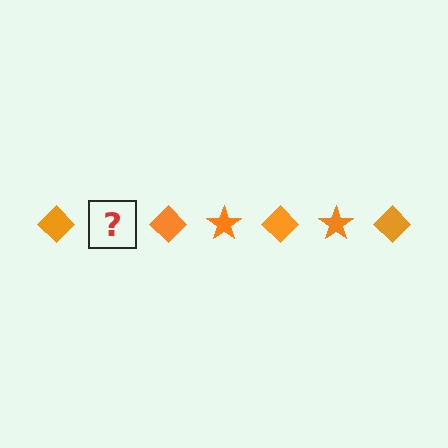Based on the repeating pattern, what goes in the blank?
The blank should be an orange star.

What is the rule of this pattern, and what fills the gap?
The rule is that the pattern cycles through diamond, star shapes in orange. The gap should be filled with an orange star.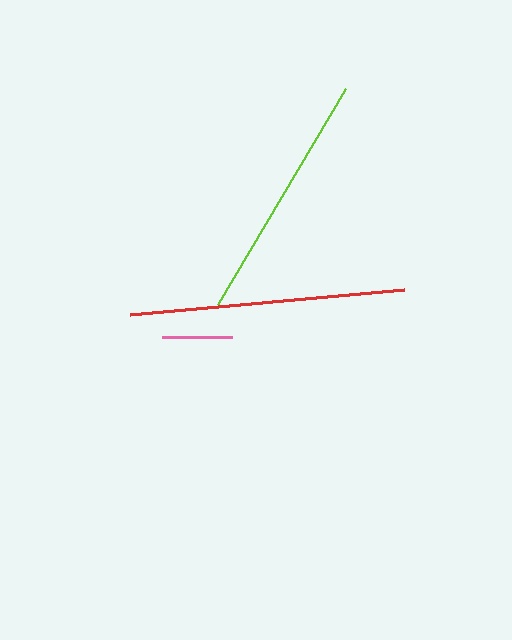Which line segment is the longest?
The red line is the longest at approximately 276 pixels.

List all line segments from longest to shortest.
From longest to shortest: red, lime, pink.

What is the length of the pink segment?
The pink segment is approximately 70 pixels long.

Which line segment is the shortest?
The pink line is the shortest at approximately 70 pixels.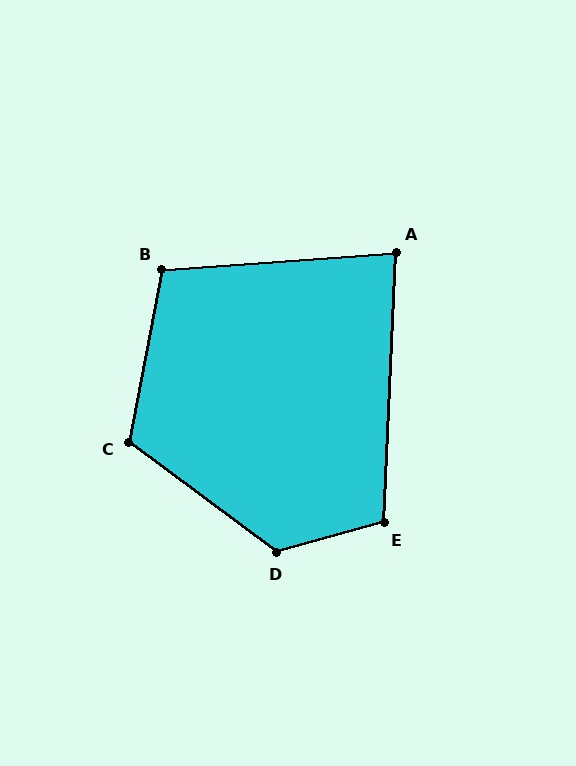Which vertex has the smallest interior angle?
A, at approximately 83 degrees.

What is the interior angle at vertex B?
Approximately 105 degrees (obtuse).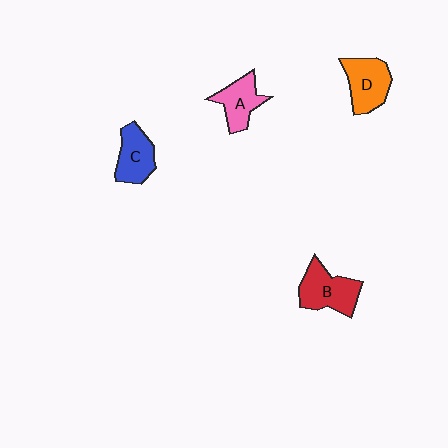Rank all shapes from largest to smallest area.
From largest to smallest: B (red), D (orange), C (blue), A (pink).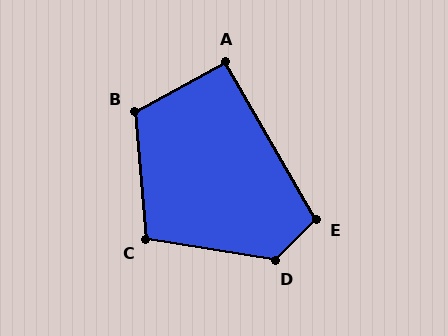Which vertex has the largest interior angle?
D, at approximately 126 degrees.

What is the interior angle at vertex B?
Approximately 113 degrees (obtuse).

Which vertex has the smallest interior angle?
A, at approximately 91 degrees.